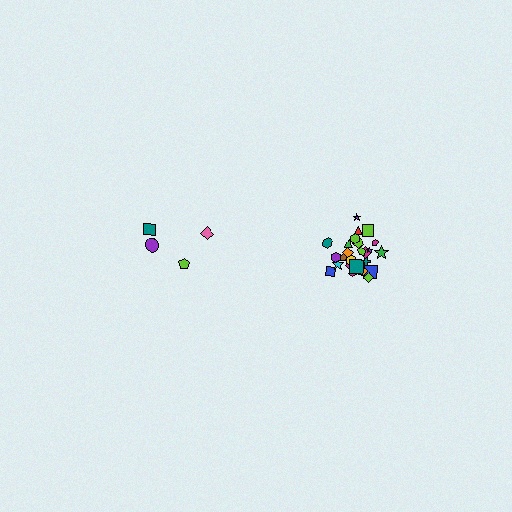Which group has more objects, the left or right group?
The right group.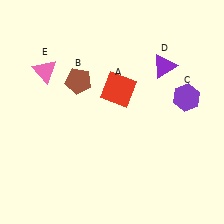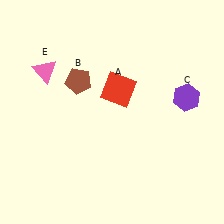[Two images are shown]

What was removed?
The purple triangle (D) was removed in Image 2.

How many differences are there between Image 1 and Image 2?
There is 1 difference between the two images.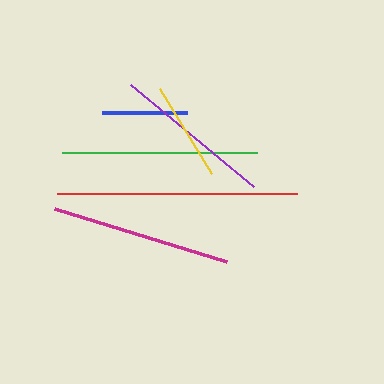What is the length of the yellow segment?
The yellow segment is approximately 99 pixels long.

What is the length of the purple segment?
The purple segment is approximately 160 pixels long.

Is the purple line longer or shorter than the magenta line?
The magenta line is longer than the purple line.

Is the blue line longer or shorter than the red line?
The red line is longer than the blue line.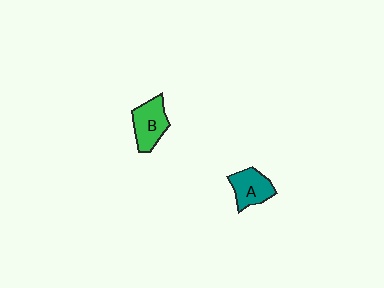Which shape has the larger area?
Shape B (green).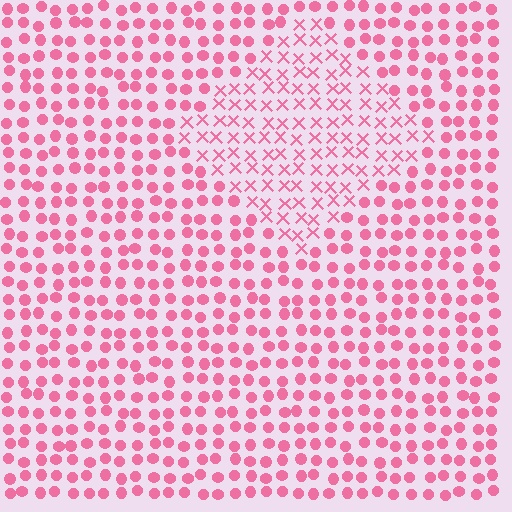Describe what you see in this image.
The image is filled with small pink elements arranged in a uniform grid. A diamond-shaped region contains X marks, while the surrounding area contains circles. The boundary is defined purely by the change in element shape.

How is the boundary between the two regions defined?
The boundary is defined by a change in element shape: X marks inside vs. circles outside. All elements share the same color and spacing.